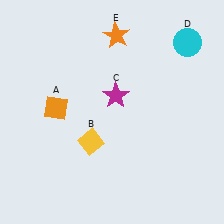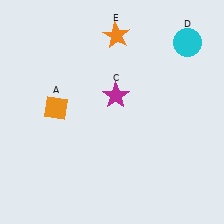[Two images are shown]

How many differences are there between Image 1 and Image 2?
There is 1 difference between the two images.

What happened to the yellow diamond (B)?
The yellow diamond (B) was removed in Image 2. It was in the bottom-left area of Image 1.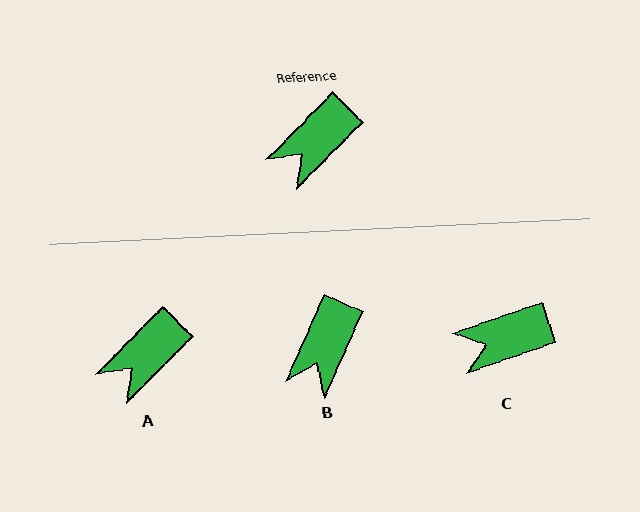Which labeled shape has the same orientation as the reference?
A.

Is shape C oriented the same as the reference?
No, it is off by about 26 degrees.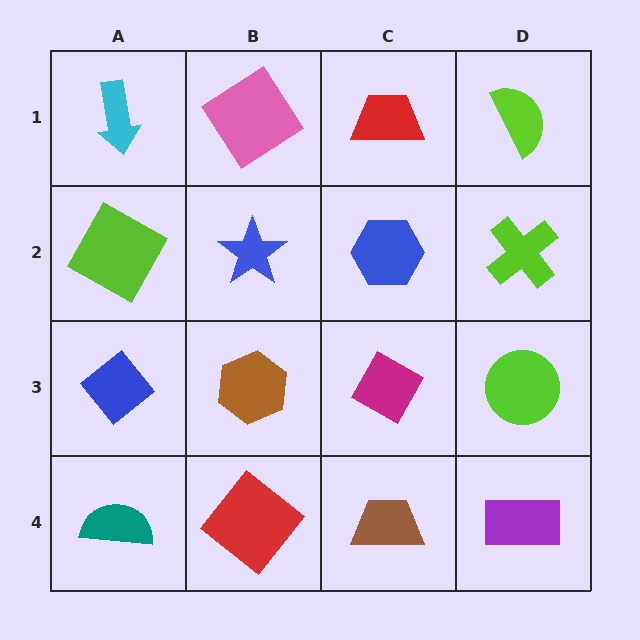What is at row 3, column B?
A brown hexagon.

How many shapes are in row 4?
4 shapes.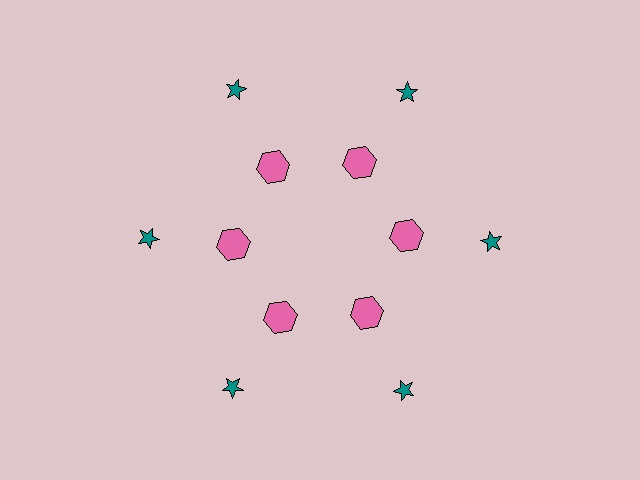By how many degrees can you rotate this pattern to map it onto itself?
The pattern maps onto itself every 60 degrees of rotation.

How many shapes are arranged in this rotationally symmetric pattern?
There are 12 shapes, arranged in 6 groups of 2.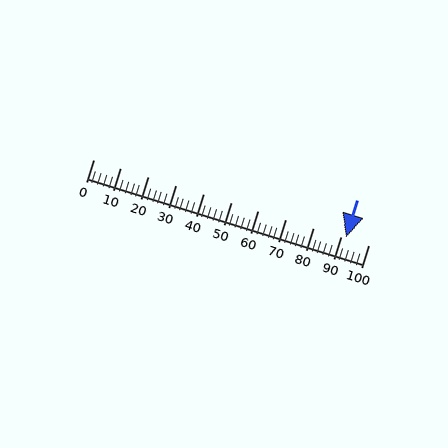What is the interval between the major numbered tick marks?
The major tick marks are spaced 10 units apart.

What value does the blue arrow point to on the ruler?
The blue arrow points to approximately 92.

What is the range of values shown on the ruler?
The ruler shows values from 0 to 100.